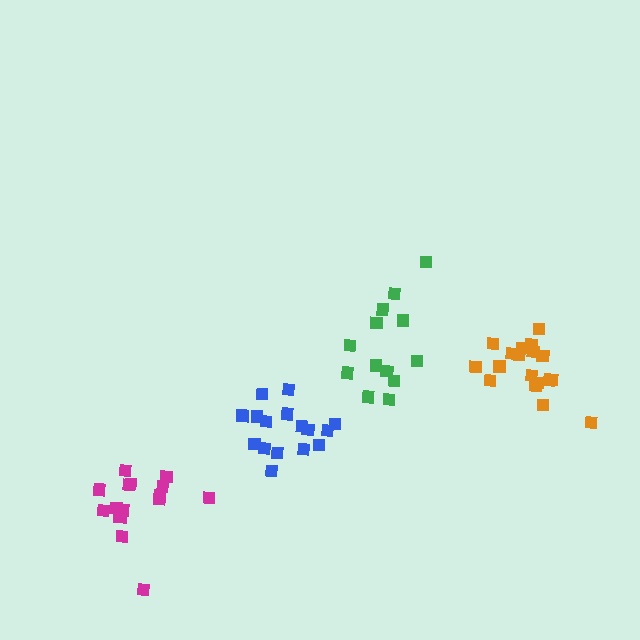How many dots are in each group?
Group 1: 18 dots, Group 2: 16 dots, Group 3: 17 dots, Group 4: 13 dots (64 total).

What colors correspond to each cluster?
The clusters are colored: orange, blue, magenta, green.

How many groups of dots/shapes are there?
There are 4 groups.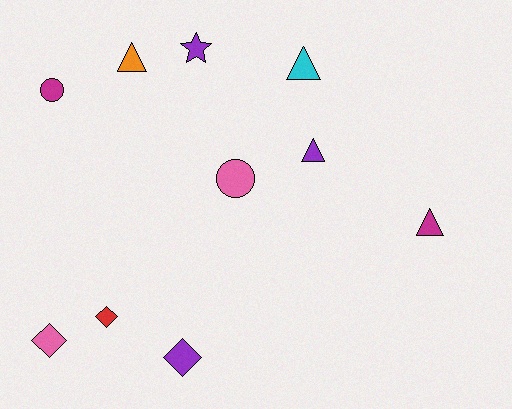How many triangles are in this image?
There are 4 triangles.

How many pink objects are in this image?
There are 2 pink objects.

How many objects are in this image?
There are 10 objects.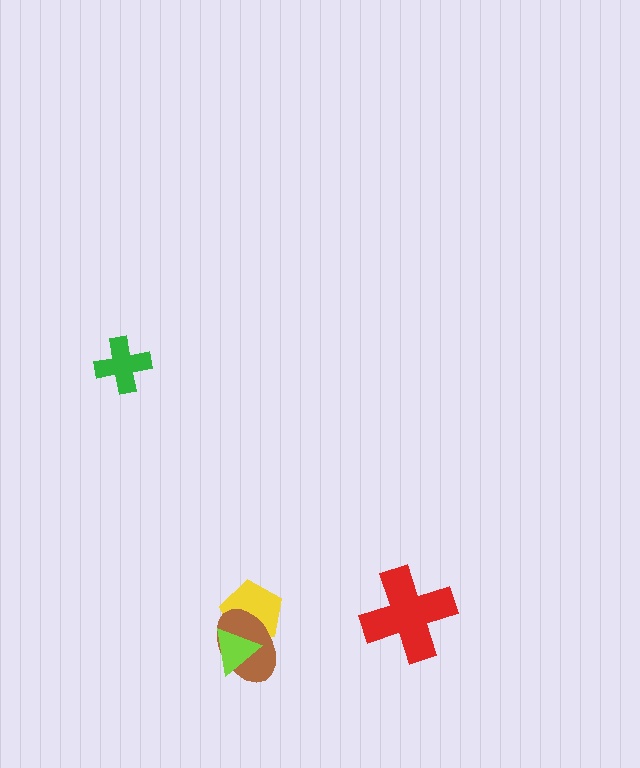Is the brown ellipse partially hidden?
Yes, it is partially covered by another shape.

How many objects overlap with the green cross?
0 objects overlap with the green cross.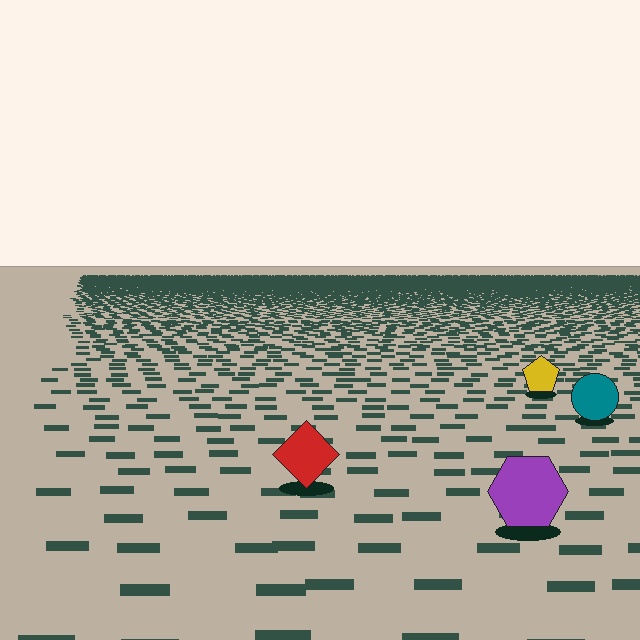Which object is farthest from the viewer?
The yellow pentagon is farthest from the viewer. It appears smaller and the ground texture around it is denser.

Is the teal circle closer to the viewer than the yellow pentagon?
Yes. The teal circle is closer — you can tell from the texture gradient: the ground texture is coarser near it.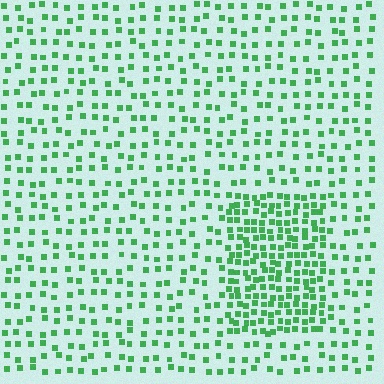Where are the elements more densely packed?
The elements are more densely packed inside the rectangle boundary.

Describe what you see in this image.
The image contains small green elements arranged at two different densities. A rectangle-shaped region is visible where the elements are more densely packed than the surrounding area.